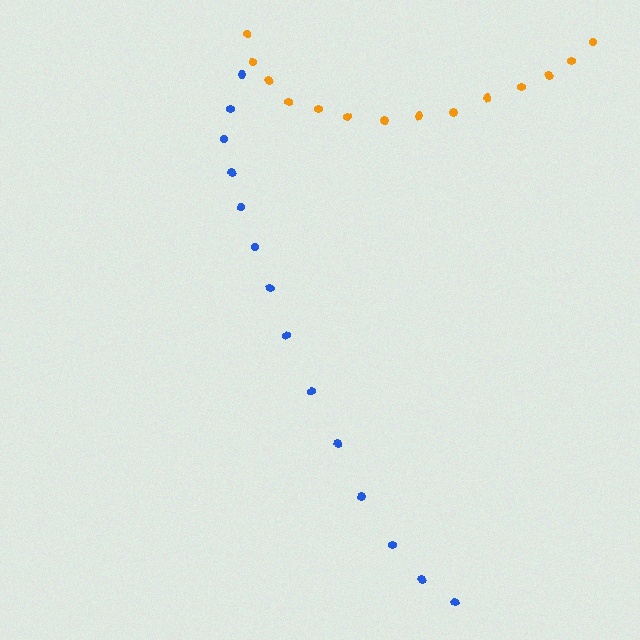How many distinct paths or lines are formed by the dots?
There are 2 distinct paths.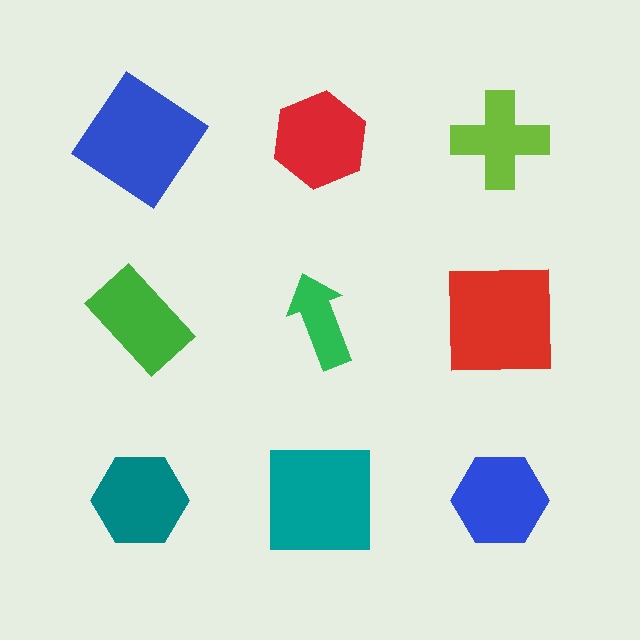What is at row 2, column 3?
A red square.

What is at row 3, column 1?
A teal hexagon.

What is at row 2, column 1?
A green rectangle.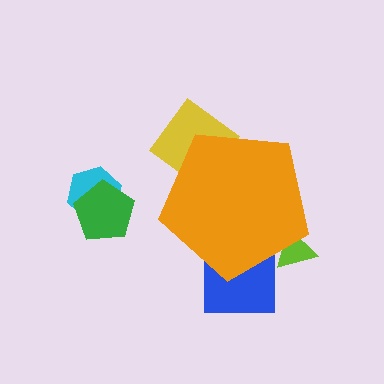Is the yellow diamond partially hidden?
Yes, the yellow diamond is partially hidden behind the orange pentagon.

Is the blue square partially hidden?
Yes, the blue square is partially hidden behind the orange pentagon.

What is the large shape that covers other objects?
An orange pentagon.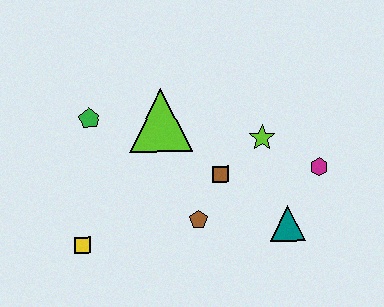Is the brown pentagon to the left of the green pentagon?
No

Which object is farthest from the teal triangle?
The green pentagon is farthest from the teal triangle.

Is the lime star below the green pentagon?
Yes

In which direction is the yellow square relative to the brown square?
The yellow square is to the left of the brown square.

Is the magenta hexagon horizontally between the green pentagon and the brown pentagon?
No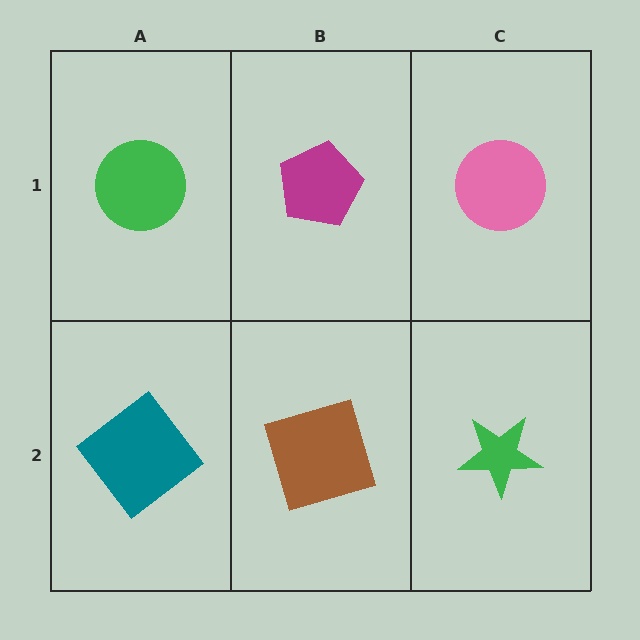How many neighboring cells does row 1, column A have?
2.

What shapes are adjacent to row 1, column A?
A teal diamond (row 2, column A), a magenta pentagon (row 1, column B).